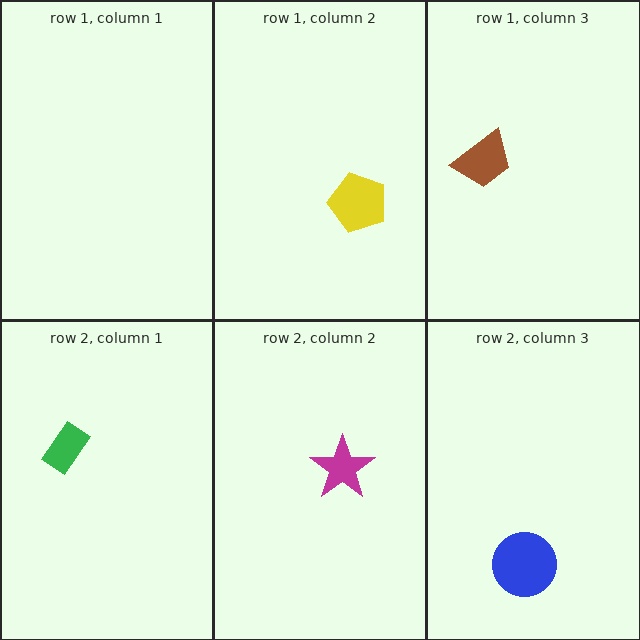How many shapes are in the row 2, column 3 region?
1.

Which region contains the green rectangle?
The row 2, column 1 region.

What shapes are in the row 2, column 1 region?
The green rectangle.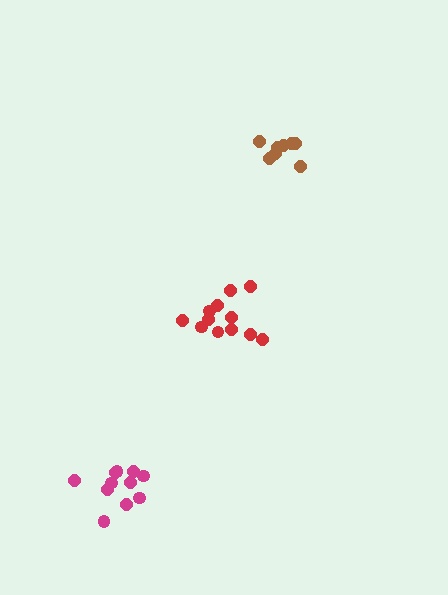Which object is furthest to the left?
The magenta cluster is leftmost.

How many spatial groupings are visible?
There are 3 spatial groupings.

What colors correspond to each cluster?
The clusters are colored: red, magenta, brown.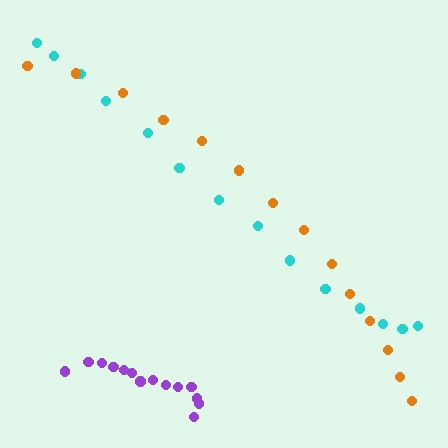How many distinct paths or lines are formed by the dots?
There are 3 distinct paths.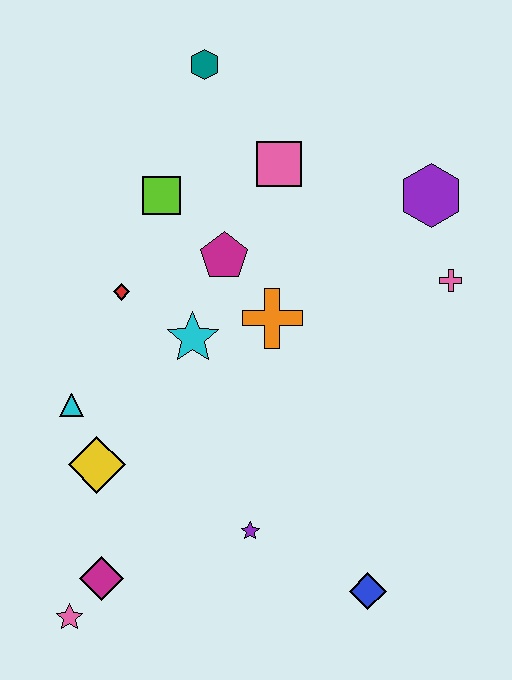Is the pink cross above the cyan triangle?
Yes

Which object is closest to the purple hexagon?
The pink cross is closest to the purple hexagon.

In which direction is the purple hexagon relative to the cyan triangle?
The purple hexagon is to the right of the cyan triangle.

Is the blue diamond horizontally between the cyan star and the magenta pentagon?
No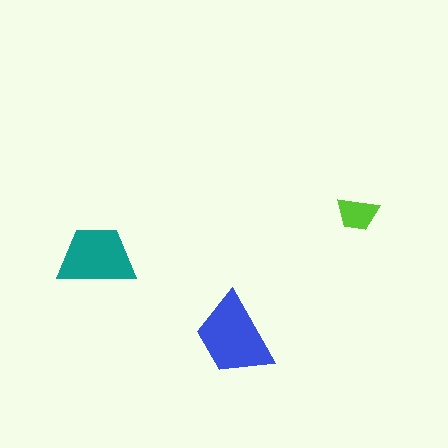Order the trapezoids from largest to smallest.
the blue one, the teal one, the lime one.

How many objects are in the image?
There are 3 objects in the image.